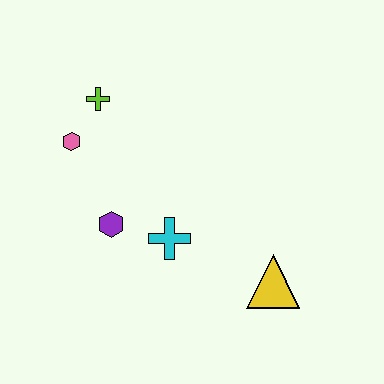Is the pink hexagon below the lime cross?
Yes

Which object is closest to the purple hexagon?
The cyan cross is closest to the purple hexagon.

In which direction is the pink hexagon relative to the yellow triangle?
The pink hexagon is to the left of the yellow triangle.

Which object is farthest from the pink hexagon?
The yellow triangle is farthest from the pink hexagon.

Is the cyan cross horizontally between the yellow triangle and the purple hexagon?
Yes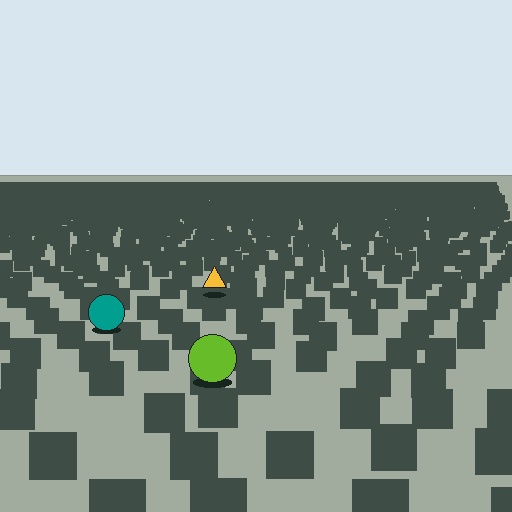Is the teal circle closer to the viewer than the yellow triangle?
Yes. The teal circle is closer — you can tell from the texture gradient: the ground texture is coarser near it.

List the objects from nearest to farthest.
From nearest to farthest: the lime circle, the teal circle, the yellow triangle.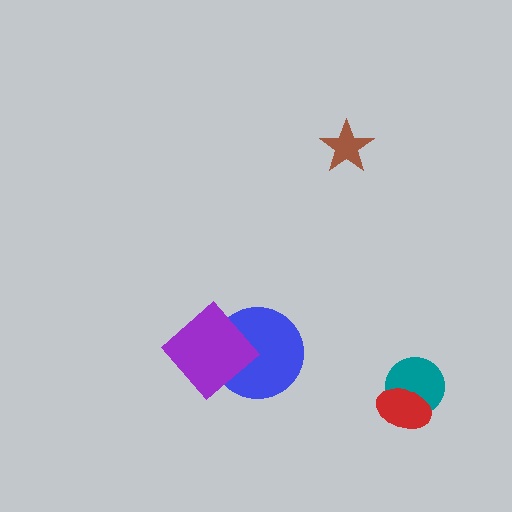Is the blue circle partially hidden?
Yes, it is partially covered by another shape.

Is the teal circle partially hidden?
Yes, it is partially covered by another shape.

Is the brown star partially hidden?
No, no other shape covers it.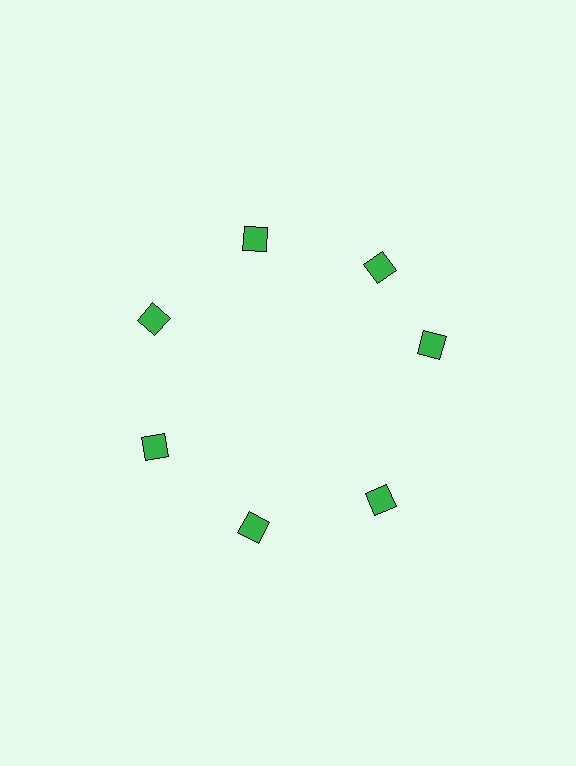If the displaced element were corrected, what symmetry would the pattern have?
It would have 7-fold rotational symmetry — the pattern would map onto itself every 51 degrees.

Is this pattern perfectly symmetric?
No. The 7 green squares are arranged in a ring, but one element near the 3 o'clock position is rotated out of alignment along the ring, breaking the 7-fold rotational symmetry.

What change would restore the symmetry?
The symmetry would be restored by rotating it back into even spacing with its neighbors so that all 7 squares sit at equal angles and equal distance from the center.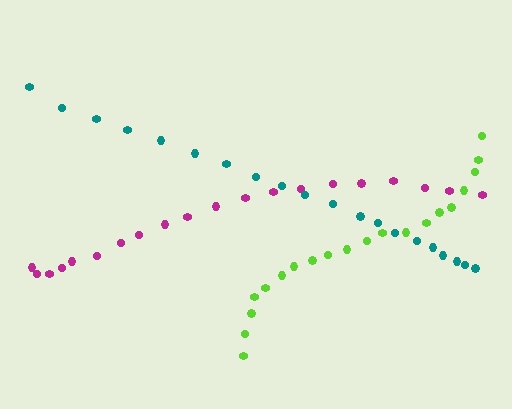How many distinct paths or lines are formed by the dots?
There are 3 distinct paths.